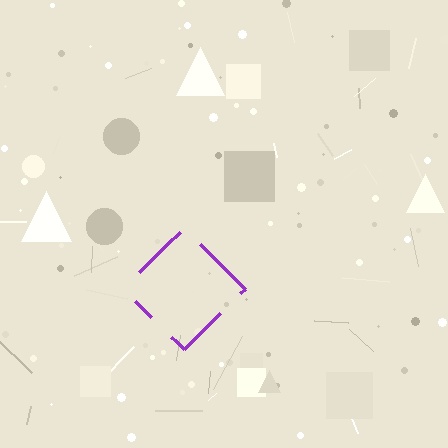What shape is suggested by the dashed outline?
The dashed outline suggests a diamond.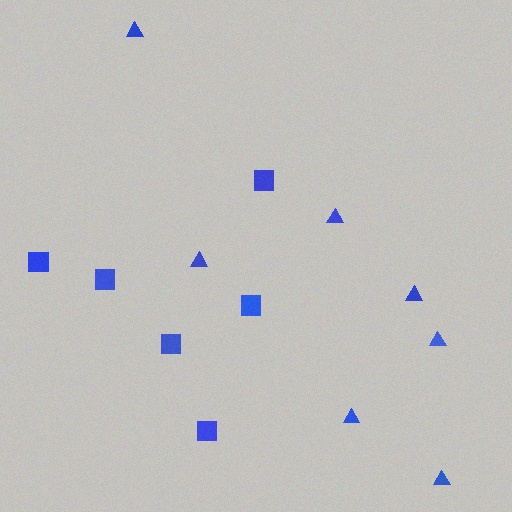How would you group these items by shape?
There are 2 groups: one group of triangles (7) and one group of squares (6).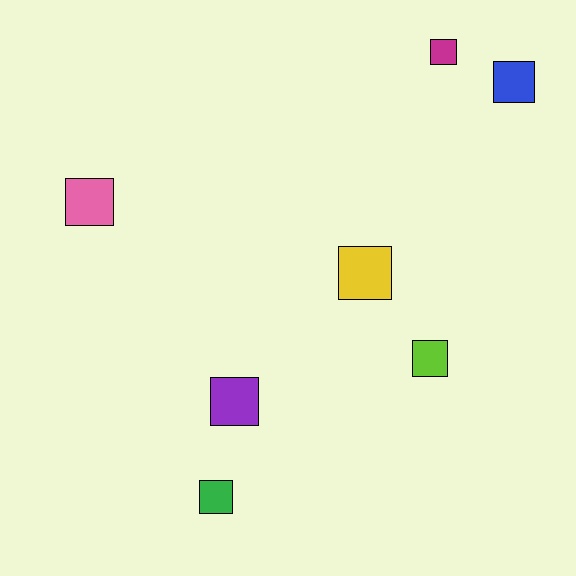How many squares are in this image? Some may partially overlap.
There are 7 squares.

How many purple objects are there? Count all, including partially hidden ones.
There is 1 purple object.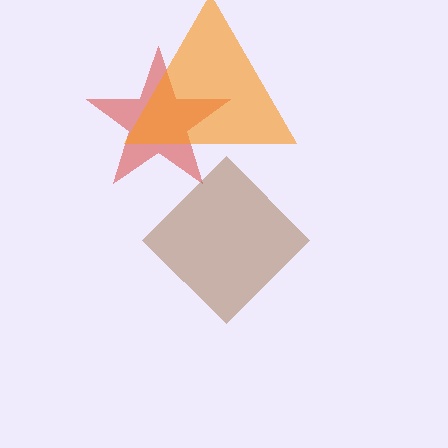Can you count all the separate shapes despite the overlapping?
Yes, there are 3 separate shapes.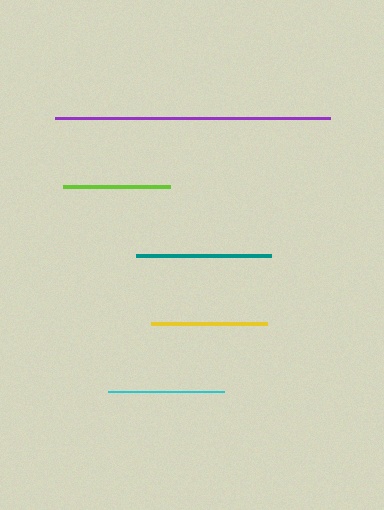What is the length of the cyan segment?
The cyan segment is approximately 116 pixels long.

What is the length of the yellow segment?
The yellow segment is approximately 116 pixels long.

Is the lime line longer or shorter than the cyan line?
The cyan line is longer than the lime line.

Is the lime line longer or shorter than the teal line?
The teal line is longer than the lime line.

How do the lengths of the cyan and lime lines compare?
The cyan and lime lines are approximately the same length.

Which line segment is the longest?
The purple line is the longest at approximately 275 pixels.